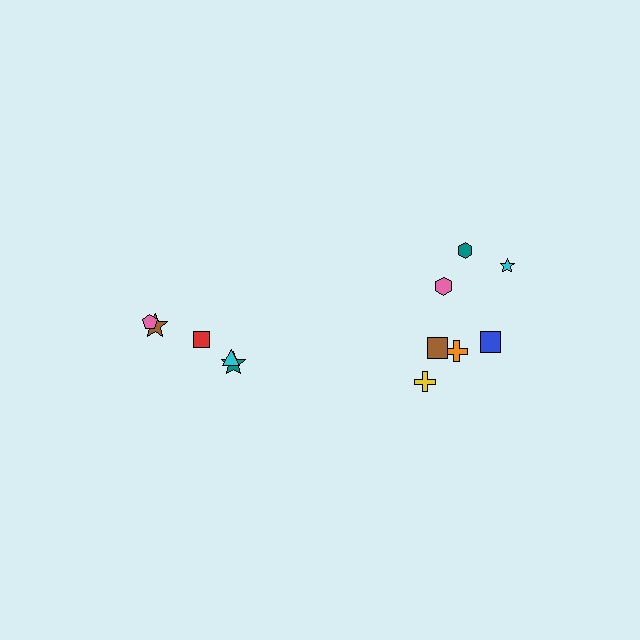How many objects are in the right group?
There are 7 objects.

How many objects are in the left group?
There are 5 objects.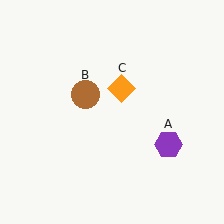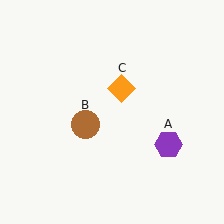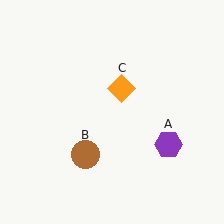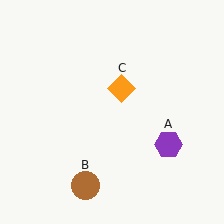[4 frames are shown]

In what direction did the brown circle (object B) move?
The brown circle (object B) moved down.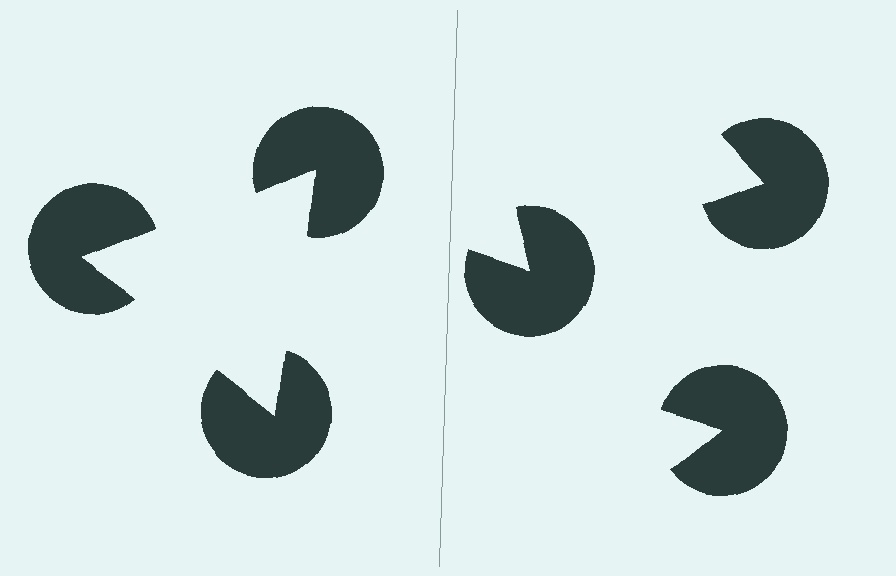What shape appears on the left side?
An illusory triangle.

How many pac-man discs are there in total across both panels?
6 — 3 on each side.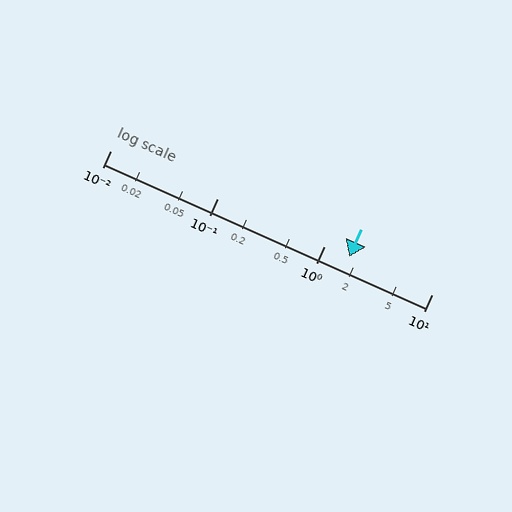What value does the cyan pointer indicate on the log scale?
The pointer indicates approximately 1.7.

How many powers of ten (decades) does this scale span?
The scale spans 3 decades, from 0.01 to 10.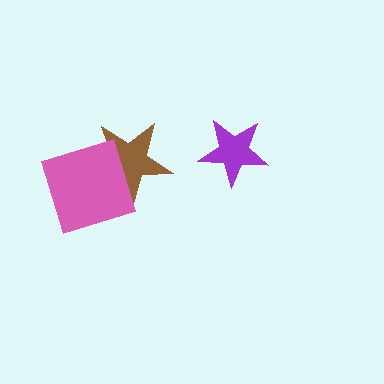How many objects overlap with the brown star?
1 object overlaps with the brown star.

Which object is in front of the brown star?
The pink square is in front of the brown star.